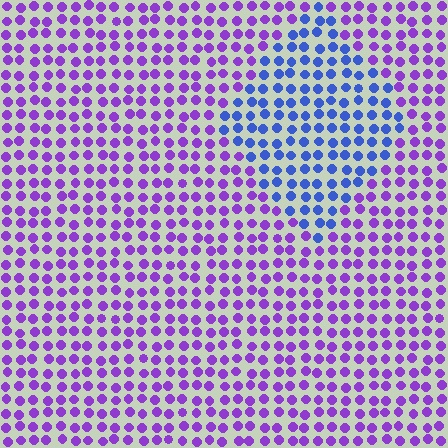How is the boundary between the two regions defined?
The boundary is defined purely by a slight shift in hue (about 48 degrees). Spacing, size, and orientation are identical on both sides.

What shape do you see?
I see a diamond.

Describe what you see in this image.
The image is filled with small purple elements in a uniform arrangement. A diamond-shaped region is visible where the elements are tinted to a slightly different hue, forming a subtle color boundary.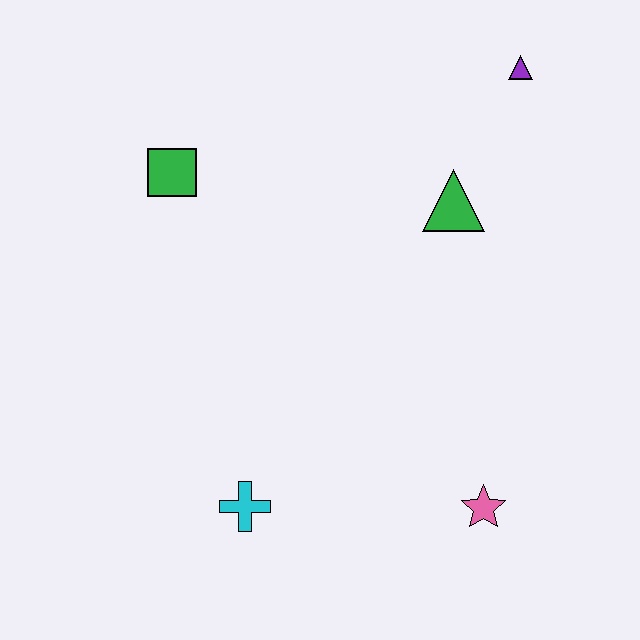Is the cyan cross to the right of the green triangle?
No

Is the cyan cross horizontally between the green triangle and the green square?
Yes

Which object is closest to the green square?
The green triangle is closest to the green square.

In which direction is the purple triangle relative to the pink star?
The purple triangle is above the pink star.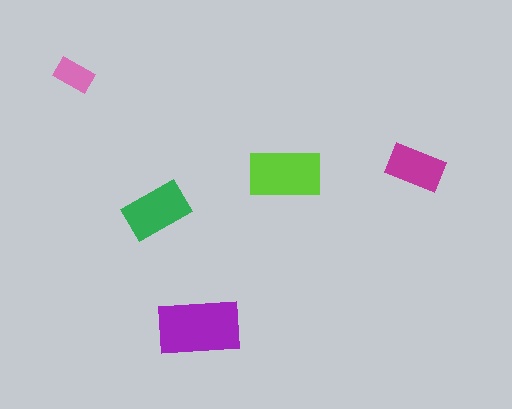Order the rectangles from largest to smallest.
the purple one, the lime one, the green one, the magenta one, the pink one.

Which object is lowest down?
The purple rectangle is bottommost.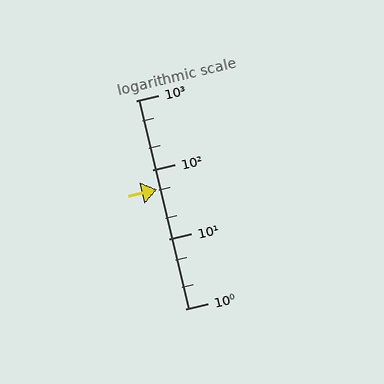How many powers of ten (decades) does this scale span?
The scale spans 3 decades, from 1 to 1000.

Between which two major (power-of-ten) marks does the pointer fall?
The pointer is between 10 and 100.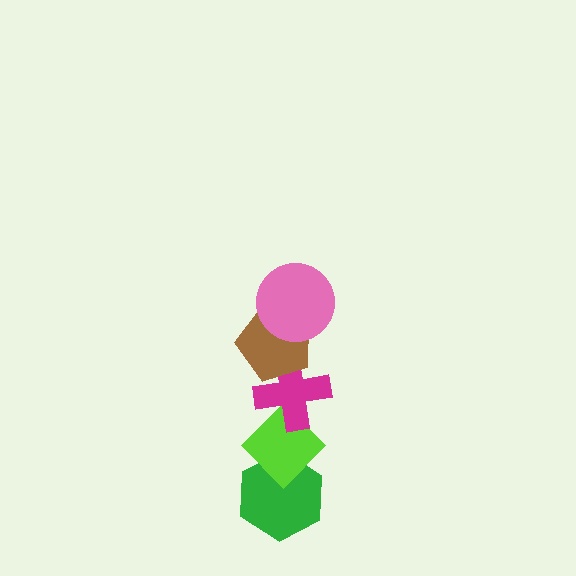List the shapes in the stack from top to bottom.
From top to bottom: the pink circle, the brown pentagon, the magenta cross, the lime diamond, the green hexagon.